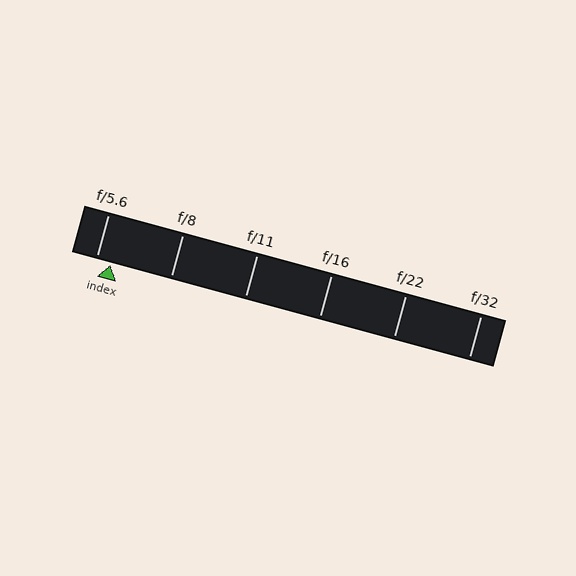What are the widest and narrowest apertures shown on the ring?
The widest aperture shown is f/5.6 and the narrowest is f/32.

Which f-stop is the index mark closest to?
The index mark is closest to f/5.6.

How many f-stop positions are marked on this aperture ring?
There are 6 f-stop positions marked.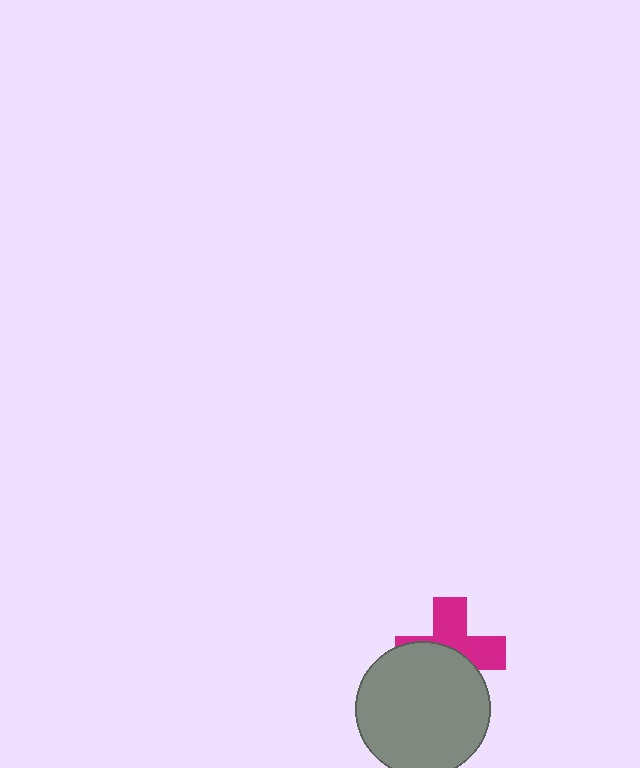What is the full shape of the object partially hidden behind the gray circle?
The partially hidden object is a magenta cross.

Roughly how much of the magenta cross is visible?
About half of it is visible (roughly 51%).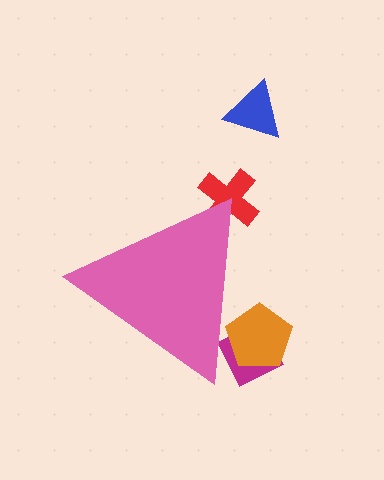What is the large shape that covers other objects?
A pink triangle.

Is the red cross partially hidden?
Yes, the red cross is partially hidden behind the pink triangle.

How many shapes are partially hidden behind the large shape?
3 shapes are partially hidden.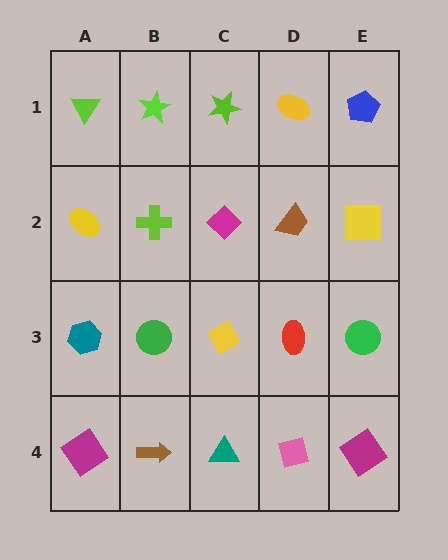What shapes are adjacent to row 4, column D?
A red ellipse (row 3, column D), a teal triangle (row 4, column C), a magenta diamond (row 4, column E).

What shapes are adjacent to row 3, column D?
A brown trapezoid (row 2, column D), a pink square (row 4, column D), a yellow diamond (row 3, column C), a green circle (row 3, column E).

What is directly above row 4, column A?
A teal hexagon.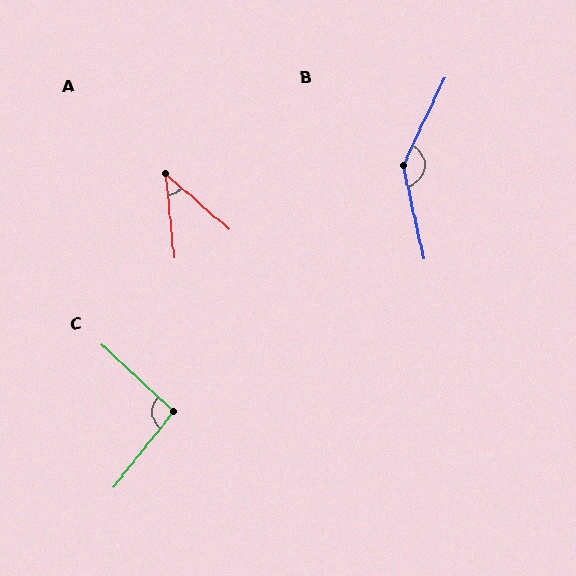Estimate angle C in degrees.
Approximately 94 degrees.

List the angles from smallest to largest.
A (43°), C (94°), B (142°).